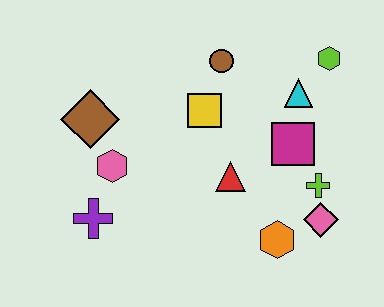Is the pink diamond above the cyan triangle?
No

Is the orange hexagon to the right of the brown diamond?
Yes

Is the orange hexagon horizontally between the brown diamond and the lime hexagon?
Yes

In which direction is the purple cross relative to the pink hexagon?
The purple cross is below the pink hexagon.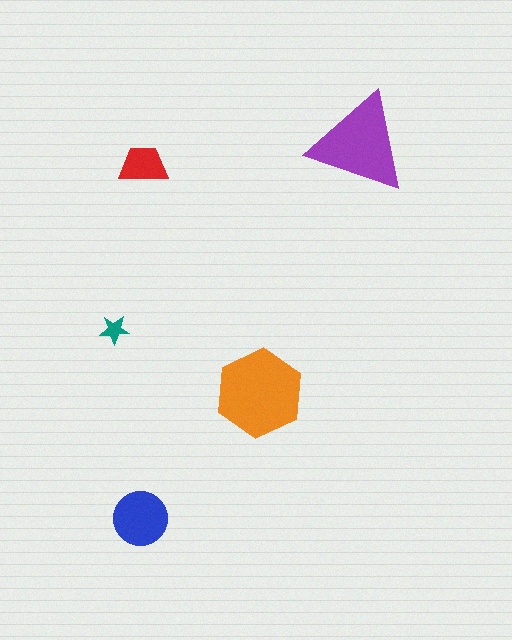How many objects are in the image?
There are 5 objects in the image.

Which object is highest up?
The purple triangle is topmost.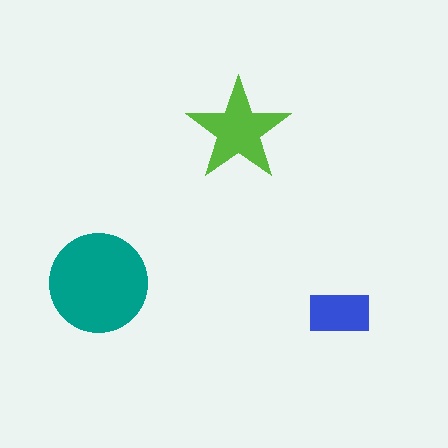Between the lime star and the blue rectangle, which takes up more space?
The lime star.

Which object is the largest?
The teal circle.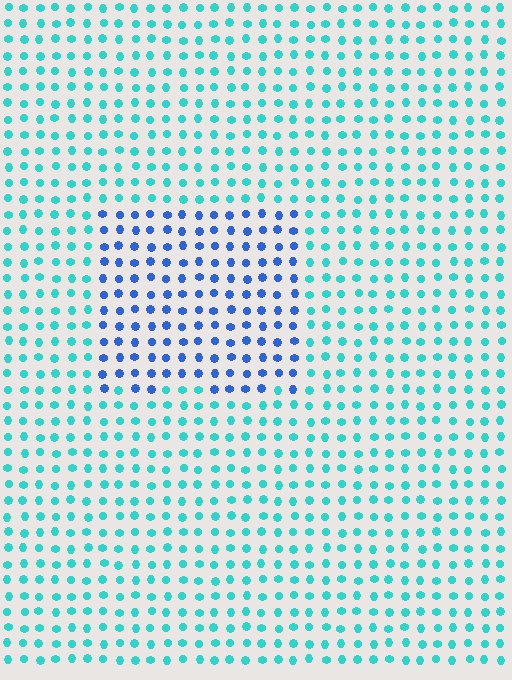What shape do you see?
I see a rectangle.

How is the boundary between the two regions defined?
The boundary is defined purely by a slight shift in hue (about 45 degrees). Spacing, size, and orientation are identical on both sides.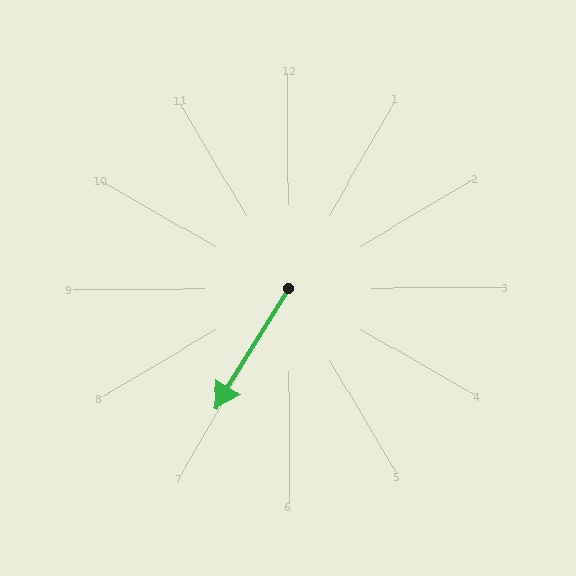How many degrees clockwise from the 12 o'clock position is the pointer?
Approximately 212 degrees.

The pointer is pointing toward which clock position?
Roughly 7 o'clock.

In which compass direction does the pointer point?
Southwest.